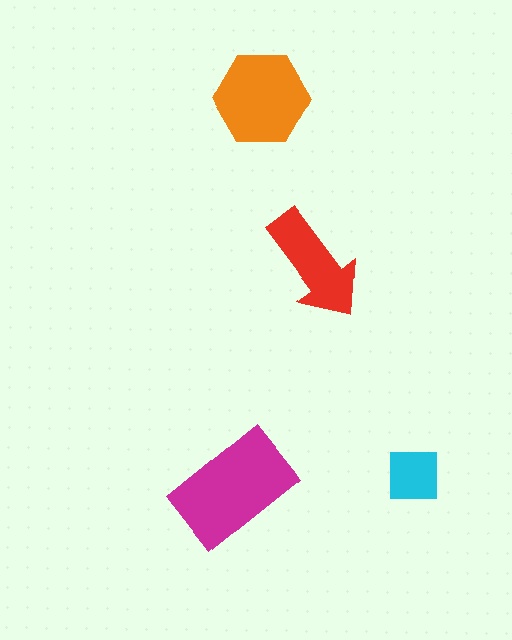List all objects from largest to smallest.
The magenta rectangle, the orange hexagon, the red arrow, the cyan square.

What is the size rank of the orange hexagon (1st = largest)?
2nd.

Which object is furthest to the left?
The magenta rectangle is leftmost.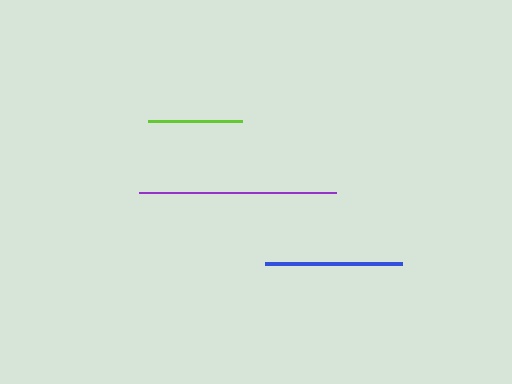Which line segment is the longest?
The purple line is the longest at approximately 197 pixels.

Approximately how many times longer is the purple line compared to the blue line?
The purple line is approximately 1.4 times the length of the blue line.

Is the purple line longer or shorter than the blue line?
The purple line is longer than the blue line.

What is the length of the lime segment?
The lime segment is approximately 94 pixels long.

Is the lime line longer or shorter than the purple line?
The purple line is longer than the lime line.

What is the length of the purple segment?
The purple segment is approximately 197 pixels long.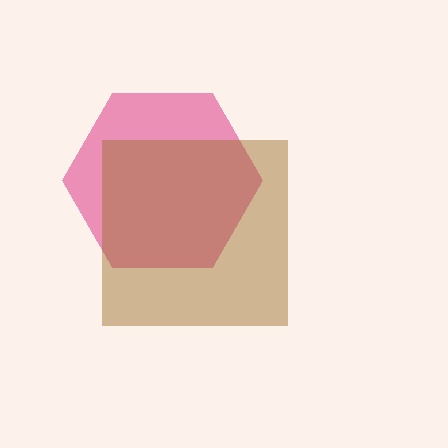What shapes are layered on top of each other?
The layered shapes are: a pink hexagon, a brown square.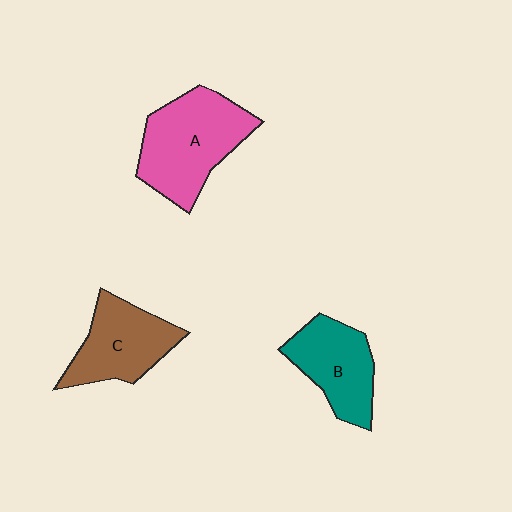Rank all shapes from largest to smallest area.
From largest to smallest: A (pink), C (brown), B (teal).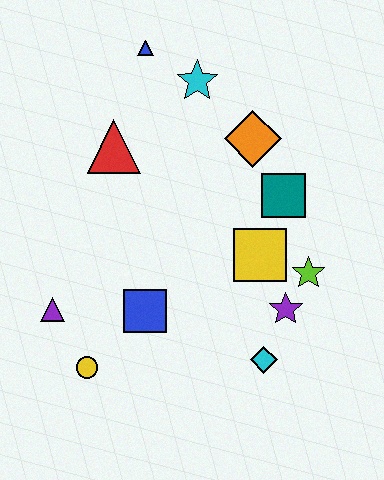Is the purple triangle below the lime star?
Yes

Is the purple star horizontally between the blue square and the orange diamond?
No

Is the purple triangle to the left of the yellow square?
Yes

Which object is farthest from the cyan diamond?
The blue triangle is farthest from the cyan diamond.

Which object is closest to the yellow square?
The lime star is closest to the yellow square.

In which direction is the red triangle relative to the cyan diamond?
The red triangle is above the cyan diamond.